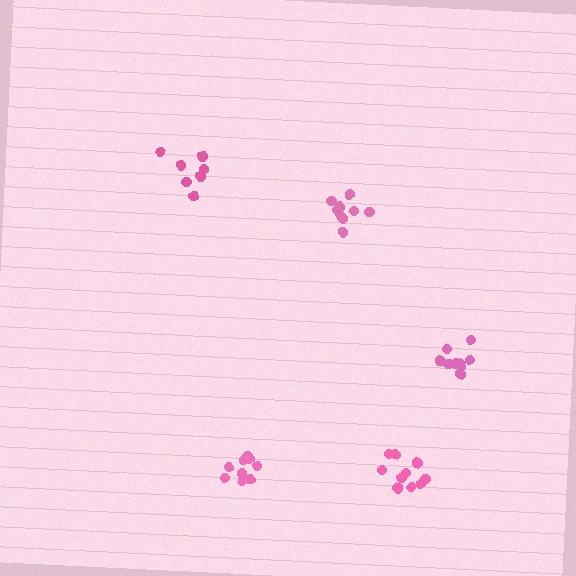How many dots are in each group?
Group 1: 9 dots, Group 2: 7 dots, Group 3: 10 dots, Group 4: 9 dots, Group 5: 10 dots (45 total).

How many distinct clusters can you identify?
There are 5 distinct clusters.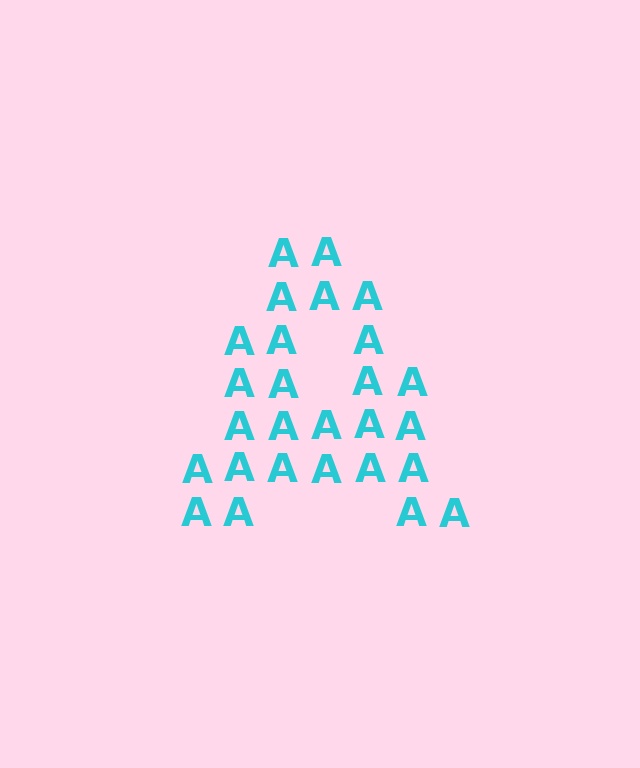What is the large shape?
The large shape is the letter A.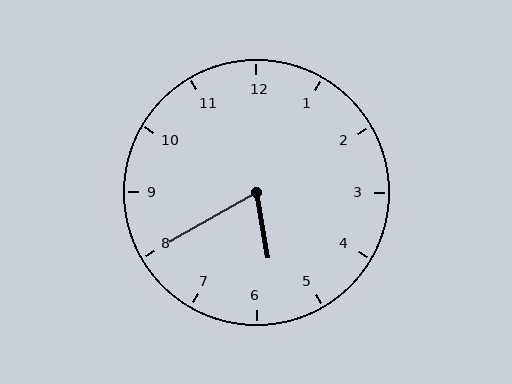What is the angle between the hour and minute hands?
Approximately 70 degrees.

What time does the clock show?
5:40.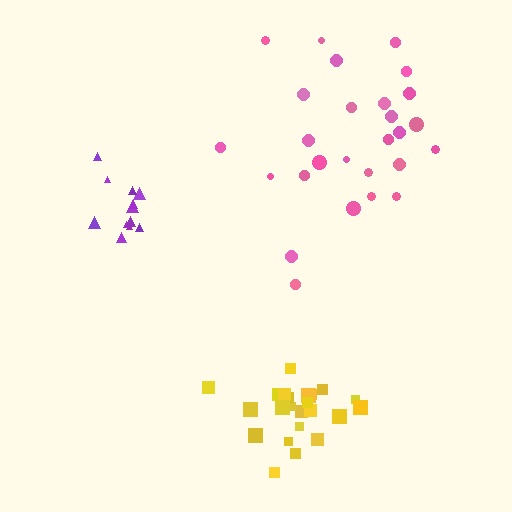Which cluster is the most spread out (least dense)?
Pink.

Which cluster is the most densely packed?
Yellow.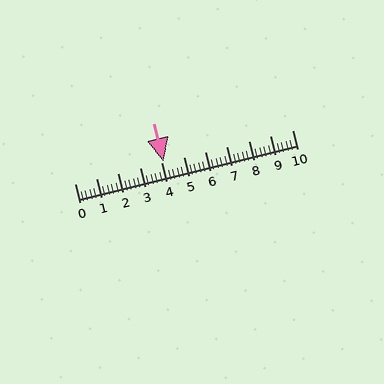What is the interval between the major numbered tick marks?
The major tick marks are spaced 1 units apart.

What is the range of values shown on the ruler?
The ruler shows values from 0 to 10.